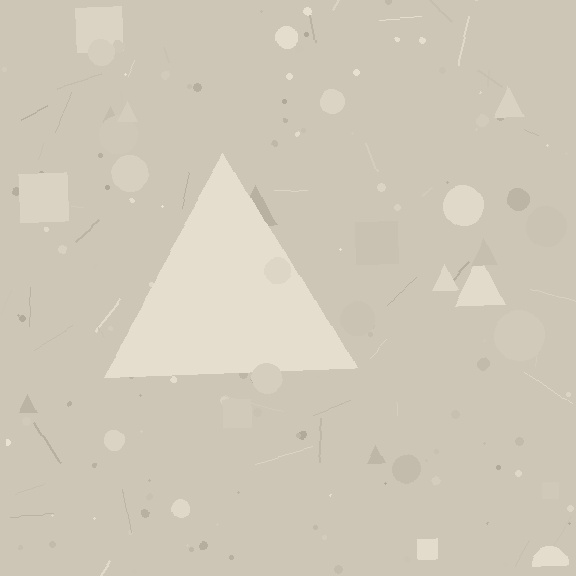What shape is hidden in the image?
A triangle is hidden in the image.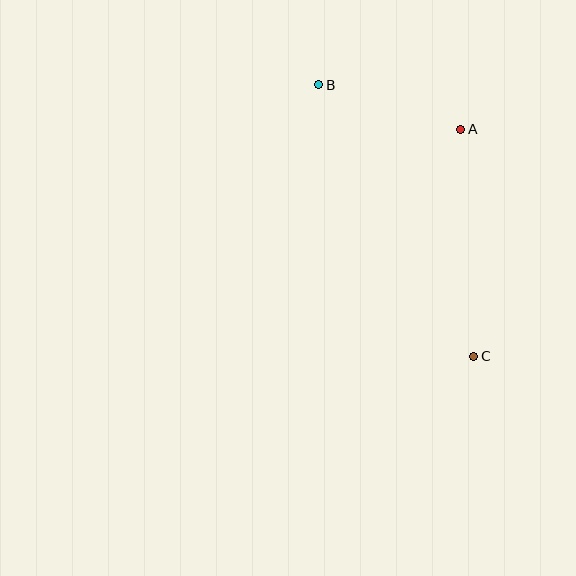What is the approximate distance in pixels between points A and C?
The distance between A and C is approximately 227 pixels.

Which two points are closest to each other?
Points A and B are closest to each other.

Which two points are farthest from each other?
Points B and C are farthest from each other.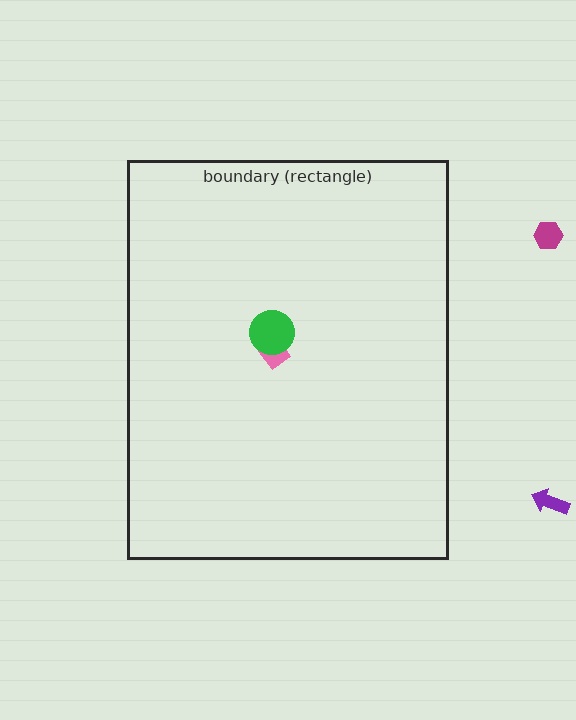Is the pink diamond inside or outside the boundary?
Inside.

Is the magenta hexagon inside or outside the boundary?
Outside.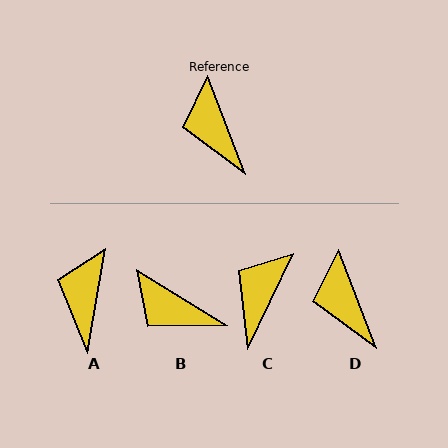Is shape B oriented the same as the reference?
No, it is off by about 37 degrees.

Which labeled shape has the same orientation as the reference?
D.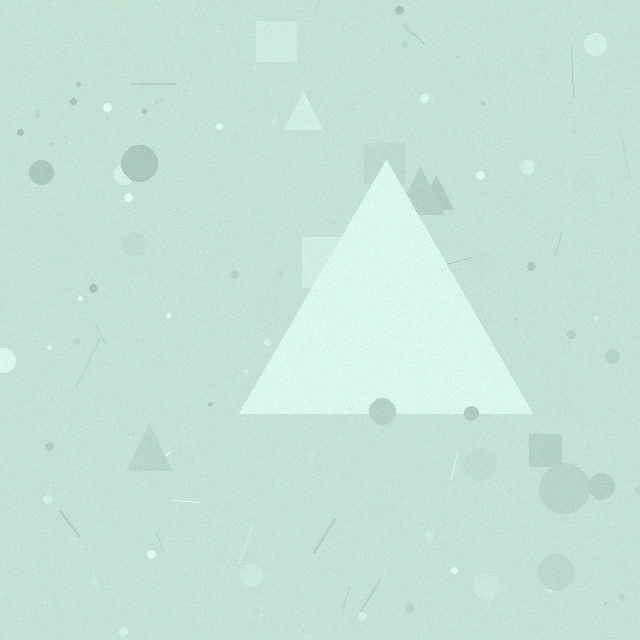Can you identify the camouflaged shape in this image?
The camouflaged shape is a triangle.